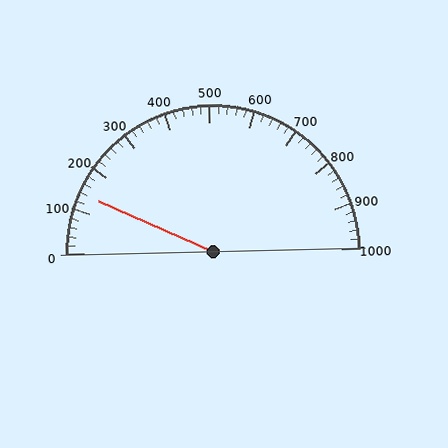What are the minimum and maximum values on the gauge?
The gauge ranges from 0 to 1000.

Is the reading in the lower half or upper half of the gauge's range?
The reading is in the lower half of the range (0 to 1000).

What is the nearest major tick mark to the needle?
The nearest major tick mark is 100.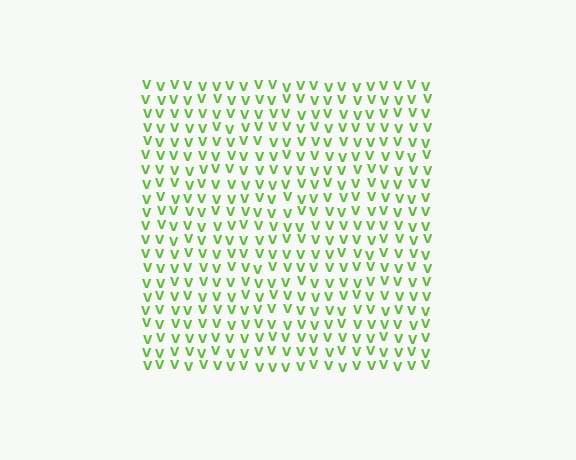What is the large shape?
The large shape is a square.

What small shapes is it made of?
It is made of small letter V's.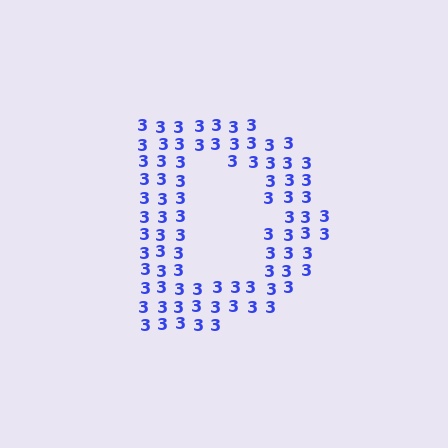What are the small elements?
The small elements are digit 3's.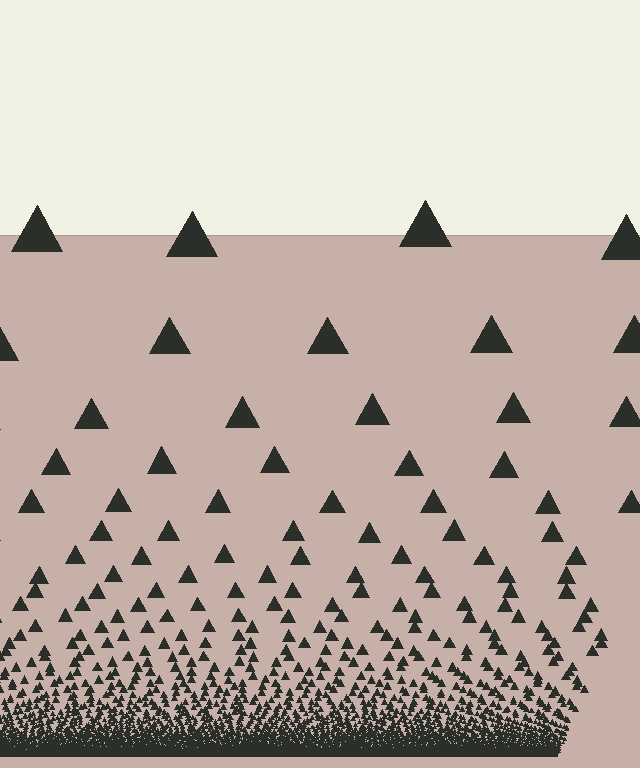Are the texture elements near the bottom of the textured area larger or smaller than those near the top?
Smaller. The gradient is inverted — elements near the bottom are smaller and denser.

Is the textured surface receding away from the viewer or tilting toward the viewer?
The surface appears to tilt toward the viewer. Texture elements get larger and sparser toward the top.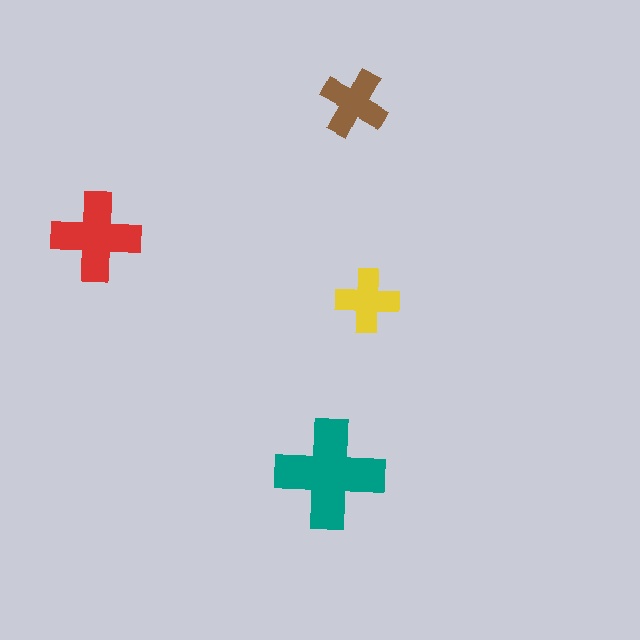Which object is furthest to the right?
The yellow cross is rightmost.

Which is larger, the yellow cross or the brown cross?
The brown one.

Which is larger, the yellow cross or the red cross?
The red one.